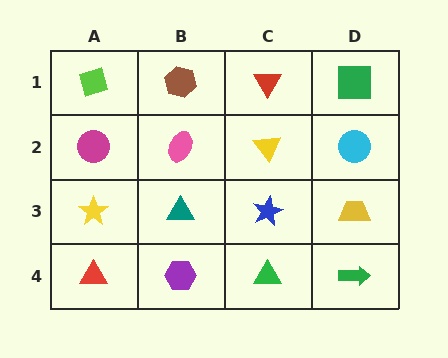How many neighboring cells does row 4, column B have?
3.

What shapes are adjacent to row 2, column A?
A lime diamond (row 1, column A), a yellow star (row 3, column A), a pink ellipse (row 2, column B).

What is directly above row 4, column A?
A yellow star.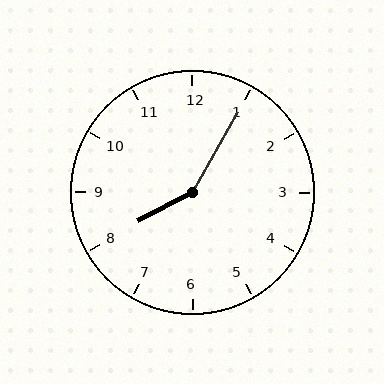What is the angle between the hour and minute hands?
Approximately 148 degrees.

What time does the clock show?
8:05.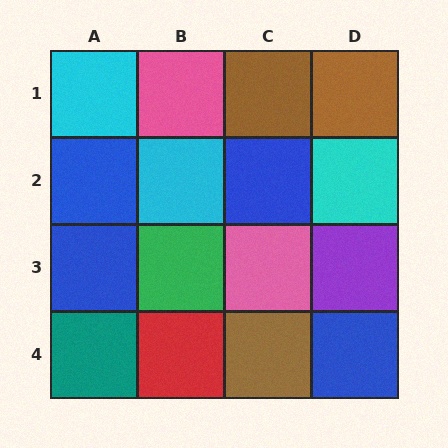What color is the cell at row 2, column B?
Cyan.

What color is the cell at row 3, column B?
Green.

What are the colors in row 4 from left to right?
Teal, red, brown, blue.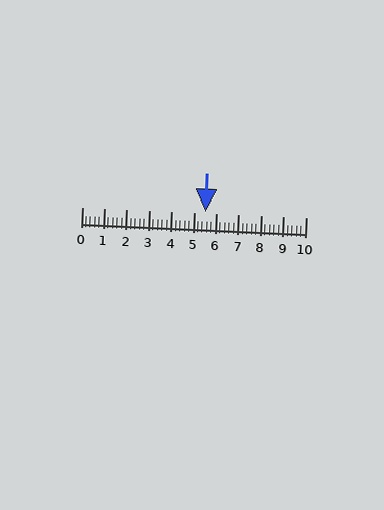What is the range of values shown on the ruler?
The ruler shows values from 0 to 10.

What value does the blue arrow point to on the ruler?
The blue arrow points to approximately 5.5.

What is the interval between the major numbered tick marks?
The major tick marks are spaced 1 units apart.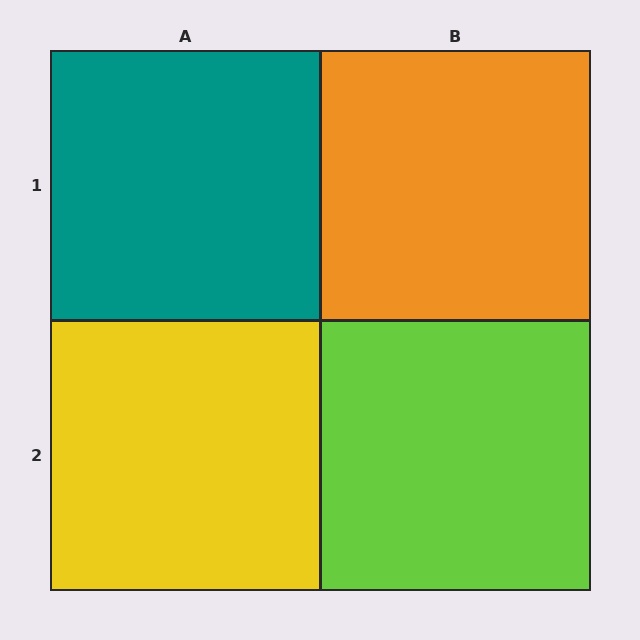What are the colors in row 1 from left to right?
Teal, orange.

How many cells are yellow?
1 cell is yellow.